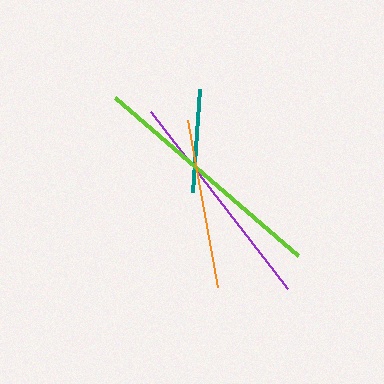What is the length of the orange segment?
The orange segment is approximately 170 pixels long.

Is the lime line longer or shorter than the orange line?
The lime line is longer than the orange line.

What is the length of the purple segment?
The purple segment is approximately 224 pixels long.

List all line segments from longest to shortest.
From longest to shortest: lime, purple, orange, teal.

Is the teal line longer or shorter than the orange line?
The orange line is longer than the teal line.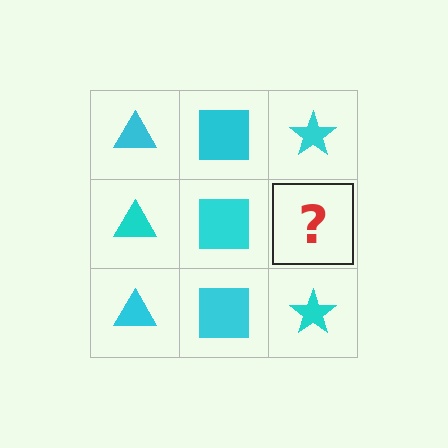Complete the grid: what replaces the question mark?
The question mark should be replaced with a cyan star.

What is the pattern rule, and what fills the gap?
The rule is that each column has a consistent shape. The gap should be filled with a cyan star.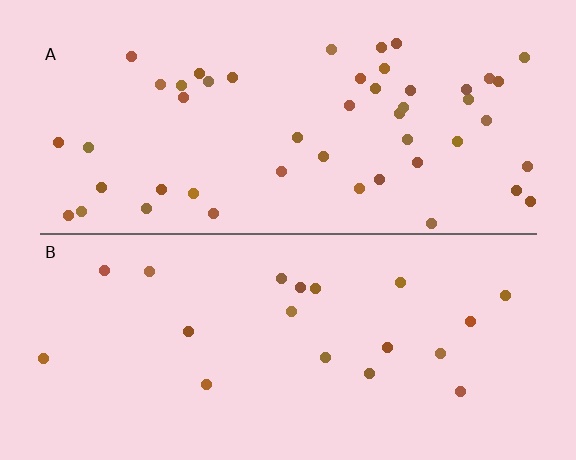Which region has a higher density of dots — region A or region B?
A (the top).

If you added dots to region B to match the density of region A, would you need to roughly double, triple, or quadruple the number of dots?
Approximately double.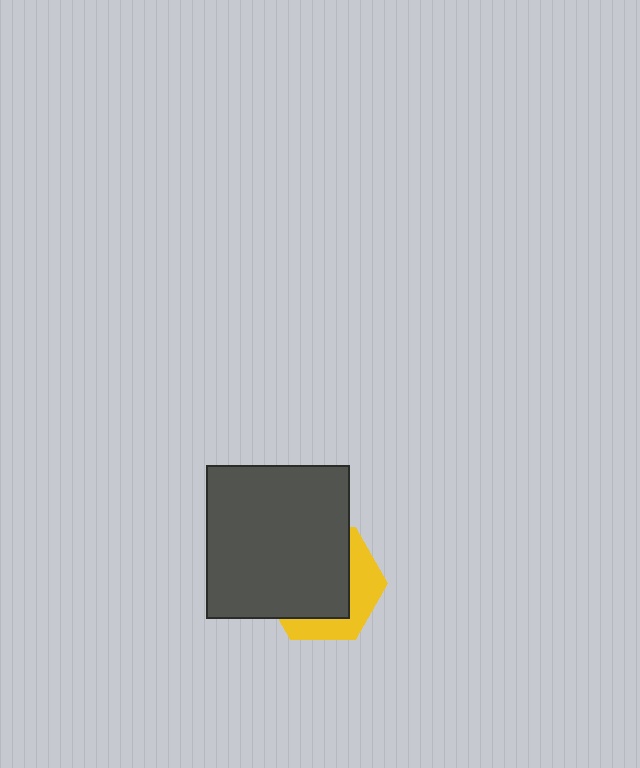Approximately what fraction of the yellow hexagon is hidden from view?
Roughly 65% of the yellow hexagon is hidden behind the dark gray rectangle.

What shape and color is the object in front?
The object in front is a dark gray rectangle.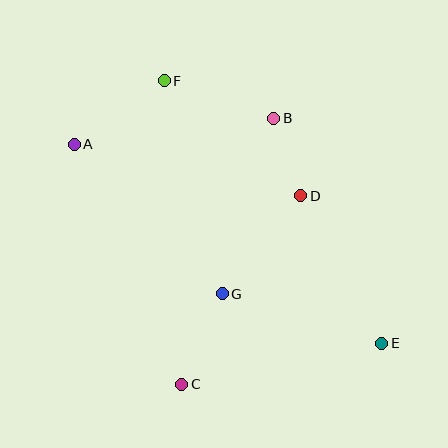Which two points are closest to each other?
Points B and D are closest to each other.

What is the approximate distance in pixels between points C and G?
The distance between C and G is approximately 99 pixels.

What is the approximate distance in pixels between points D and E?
The distance between D and E is approximately 168 pixels.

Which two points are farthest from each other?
Points A and E are farthest from each other.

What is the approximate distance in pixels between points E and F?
The distance between E and F is approximately 341 pixels.